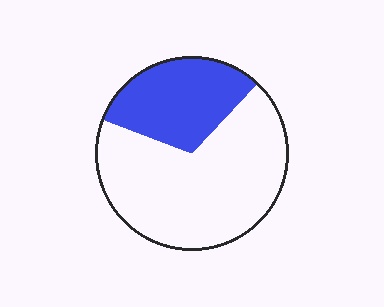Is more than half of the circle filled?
No.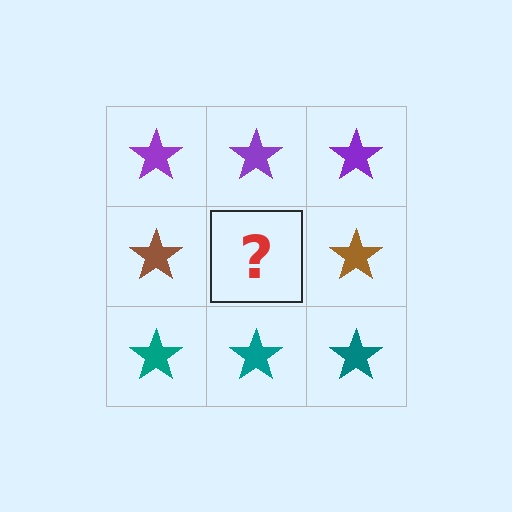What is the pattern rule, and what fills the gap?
The rule is that each row has a consistent color. The gap should be filled with a brown star.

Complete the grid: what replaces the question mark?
The question mark should be replaced with a brown star.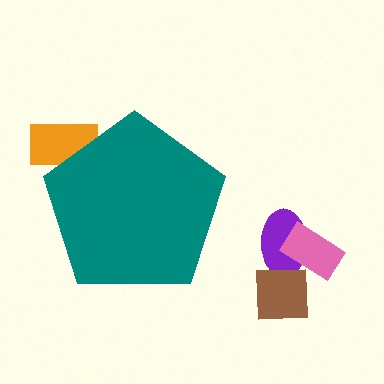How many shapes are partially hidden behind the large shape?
1 shape is partially hidden.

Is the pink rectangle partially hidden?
No, the pink rectangle is fully visible.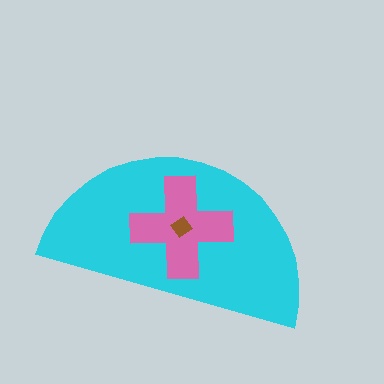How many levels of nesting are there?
3.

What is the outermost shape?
The cyan semicircle.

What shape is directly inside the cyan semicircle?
The pink cross.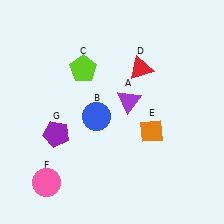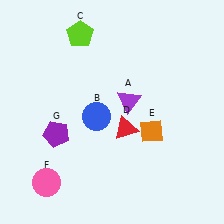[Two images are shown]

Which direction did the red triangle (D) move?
The red triangle (D) moved down.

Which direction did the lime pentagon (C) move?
The lime pentagon (C) moved up.